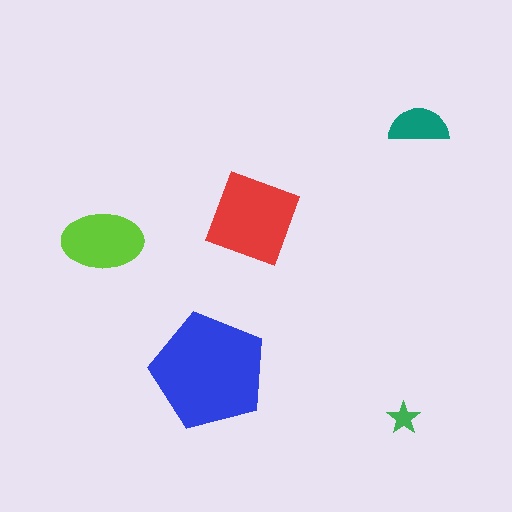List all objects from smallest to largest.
The green star, the teal semicircle, the lime ellipse, the red square, the blue pentagon.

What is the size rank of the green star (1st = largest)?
5th.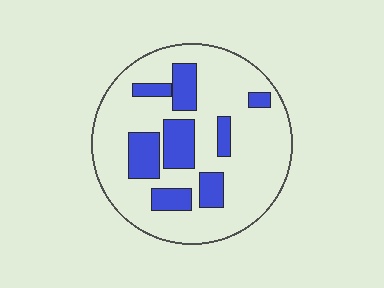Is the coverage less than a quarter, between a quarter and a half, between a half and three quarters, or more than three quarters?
Less than a quarter.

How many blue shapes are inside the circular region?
8.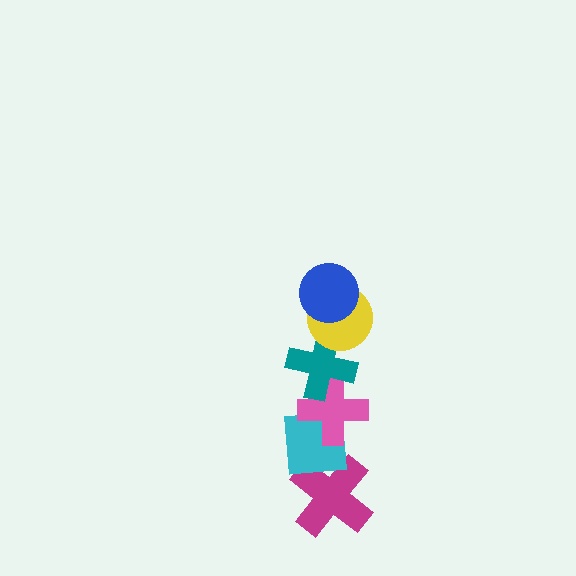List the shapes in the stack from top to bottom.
From top to bottom: the blue circle, the yellow circle, the teal cross, the pink cross, the cyan square, the magenta cross.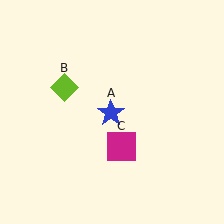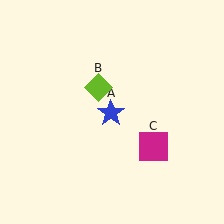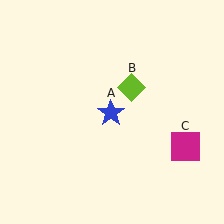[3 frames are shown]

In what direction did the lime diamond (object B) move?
The lime diamond (object B) moved right.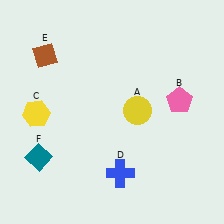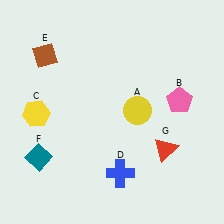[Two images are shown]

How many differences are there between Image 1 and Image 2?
There is 1 difference between the two images.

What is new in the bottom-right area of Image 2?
A red triangle (G) was added in the bottom-right area of Image 2.